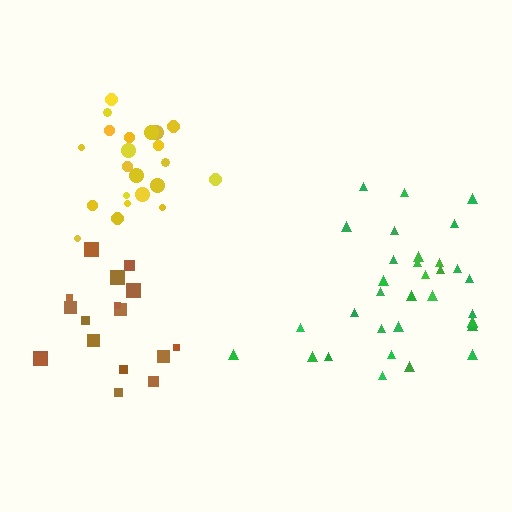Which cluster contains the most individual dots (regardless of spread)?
Green (33).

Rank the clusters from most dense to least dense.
yellow, brown, green.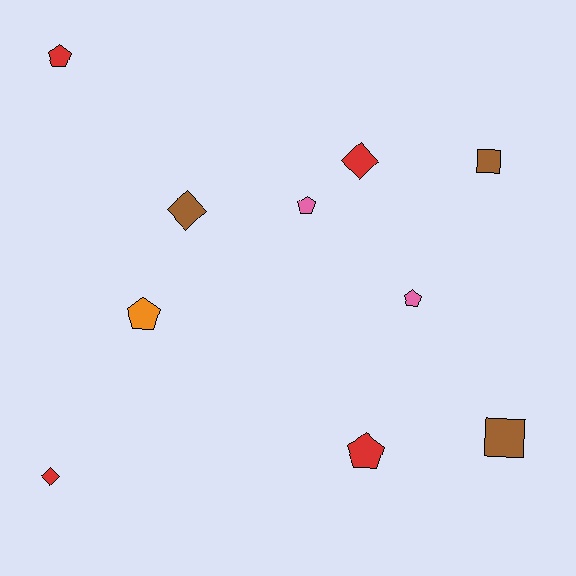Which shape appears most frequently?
Pentagon, with 5 objects.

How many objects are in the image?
There are 10 objects.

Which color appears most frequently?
Red, with 4 objects.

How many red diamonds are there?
There are 2 red diamonds.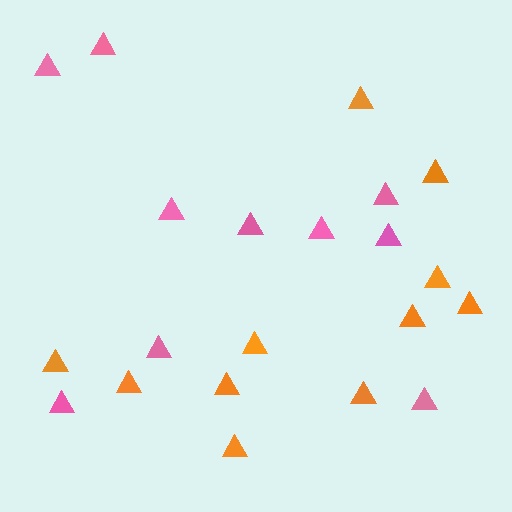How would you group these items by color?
There are 2 groups: one group of orange triangles (11) and one group of pink triangles (10).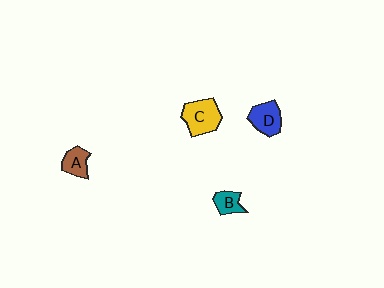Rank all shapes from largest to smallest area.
From largest to smallest: C (yellow), D (blue), A (brown), B (teal).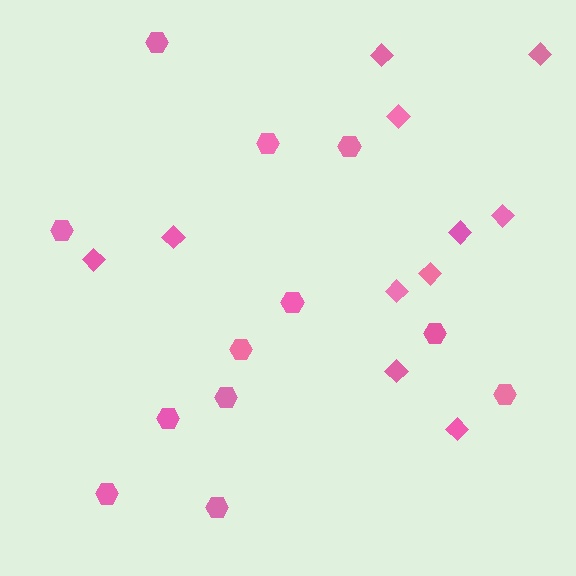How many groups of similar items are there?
There are 2 groups: one group of diamonds (11) and one group of hexagons (12).